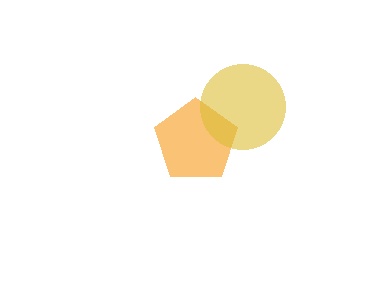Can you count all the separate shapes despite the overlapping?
Yes, there are 2 separate shapes.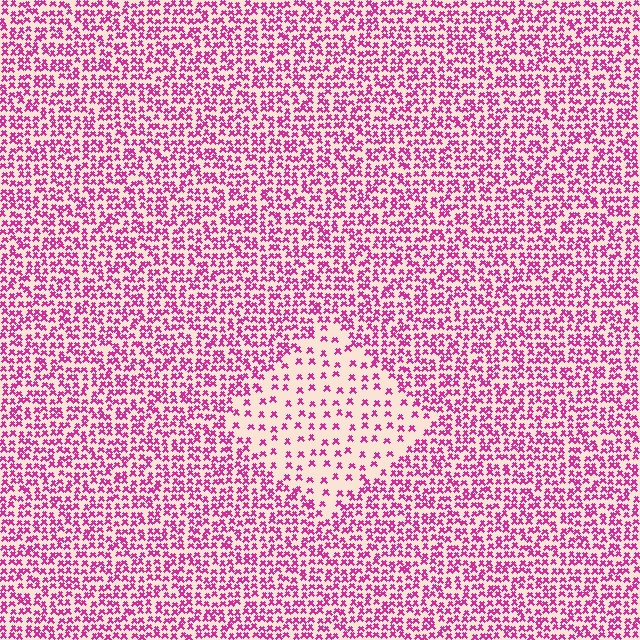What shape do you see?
I see a diamond.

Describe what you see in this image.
The image contains small magenta elements arranged at two different densities. A diamond-shaped region is visible where the elements are less densely packed than the surrounding area.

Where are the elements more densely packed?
The elements are more densely packed outside the diamond boundary.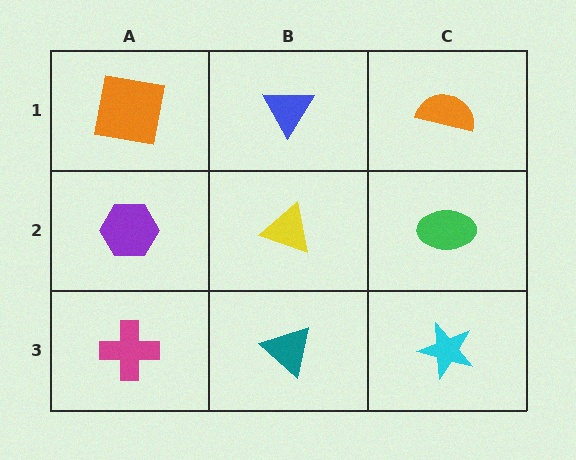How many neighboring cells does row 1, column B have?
3.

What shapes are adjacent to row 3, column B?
A yellow triangle (row 2, column B), a magenta cross (row 3, column A), a cyan star (row 3, column C).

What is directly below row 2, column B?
A teal triangle.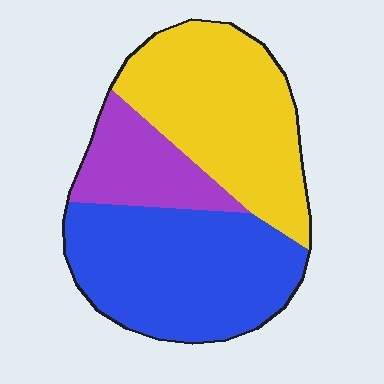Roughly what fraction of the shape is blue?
Blue takes up about two fifths (2/5) of the shape.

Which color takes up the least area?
Purple, at roughly 15%.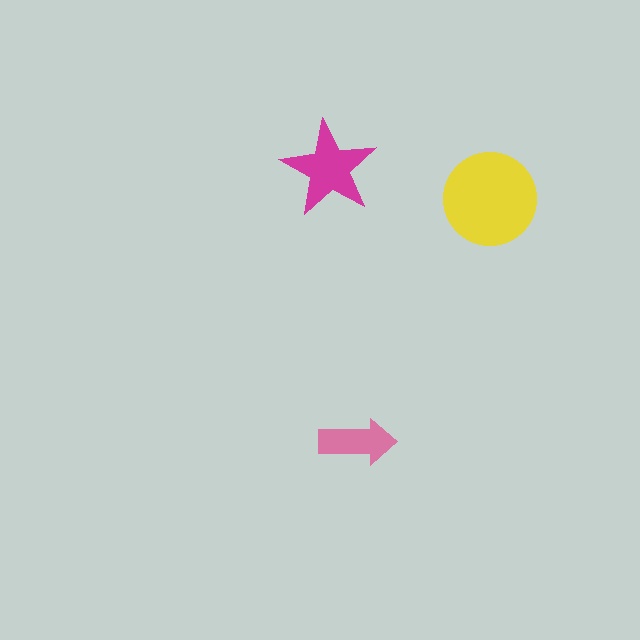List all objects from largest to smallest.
The yellow circle, the magenta star, the pink arrow.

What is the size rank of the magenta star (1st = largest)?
2nd.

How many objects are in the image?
There are 3 objects in the image.